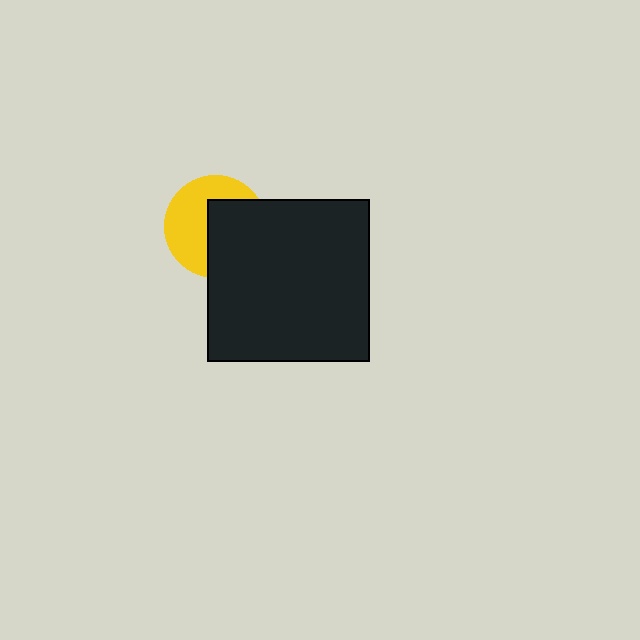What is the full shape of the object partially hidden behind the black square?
The partially hidden object is a yellow circle.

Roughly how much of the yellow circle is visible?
About half of it is visible (roughly 52%).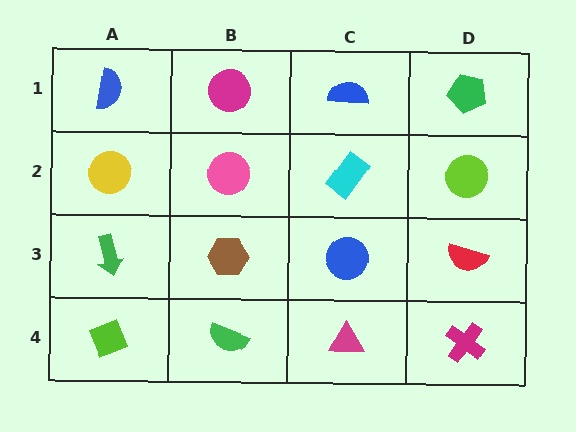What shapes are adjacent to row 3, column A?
A yellow circle (row 2, column A), a lime diamond (row 4, column A), a brown hexagon (row 3, column B).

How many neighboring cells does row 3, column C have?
4.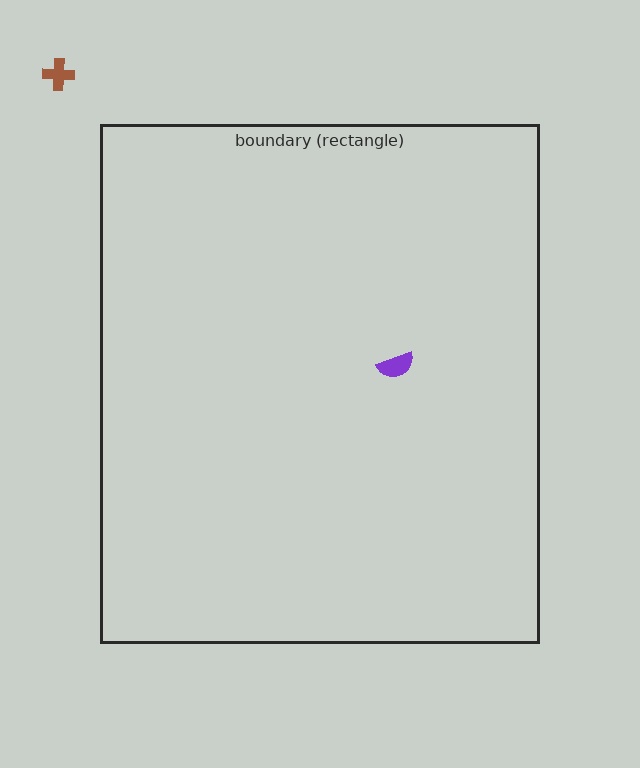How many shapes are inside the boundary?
1 inside, 1 outside.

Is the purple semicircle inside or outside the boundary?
Inside.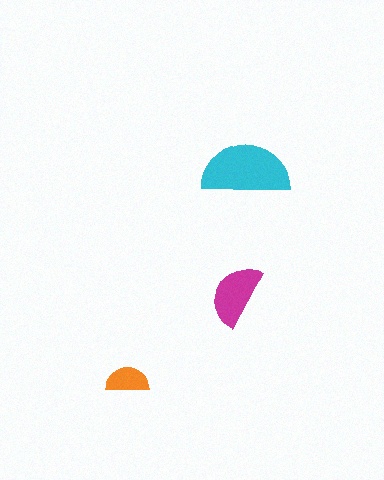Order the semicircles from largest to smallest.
the cyan one, the magenta one, the orange one.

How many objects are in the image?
There are 3 objects in the image.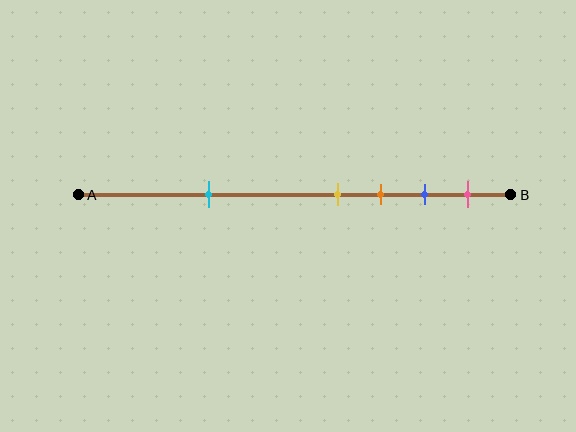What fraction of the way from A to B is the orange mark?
The orange mark is approximately 70% (0.7) of the way from A to B.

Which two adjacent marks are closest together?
The yellow and orange marks are the closest adjacent pair.